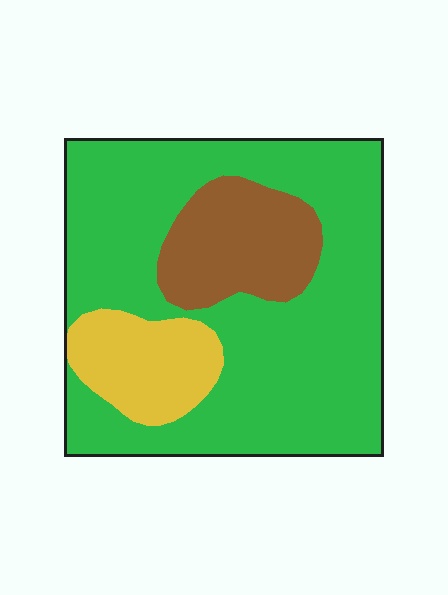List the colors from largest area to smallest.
From largest to smallest: green, brown, yellow.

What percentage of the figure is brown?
Brown takes up about one sixth (1/6) of the figure.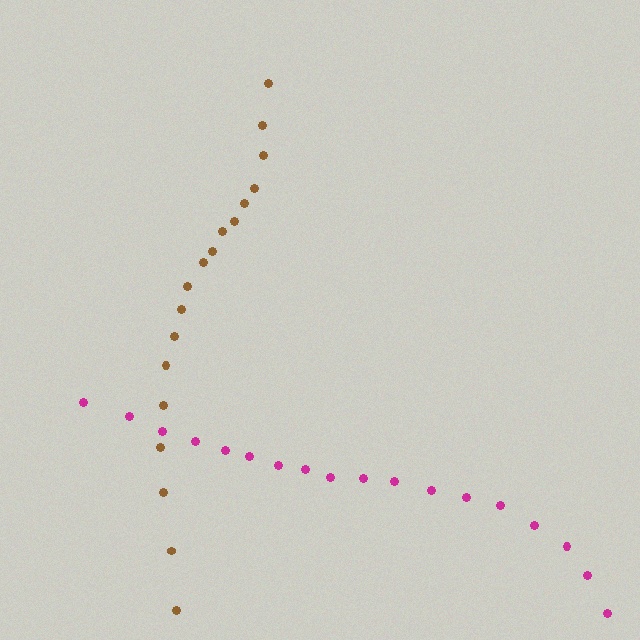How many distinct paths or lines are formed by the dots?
There are 2 distinct paths.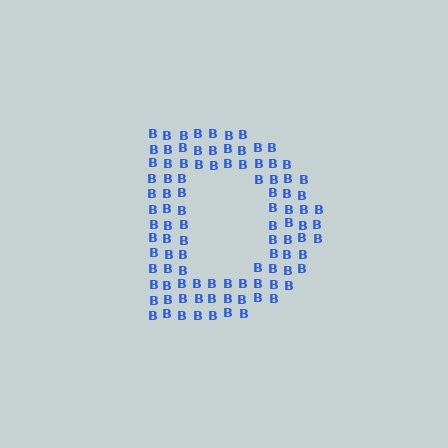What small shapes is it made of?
It is made of small letter B's.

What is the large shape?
The large shape is the letter D.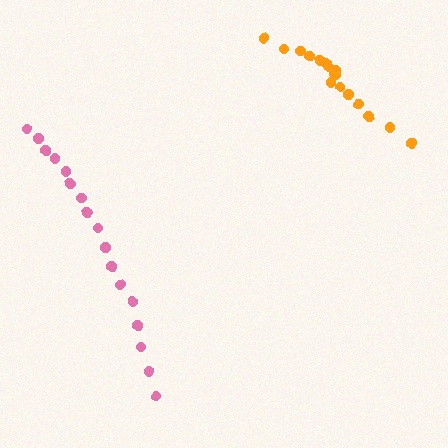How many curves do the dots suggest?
There are 2 distinct paths.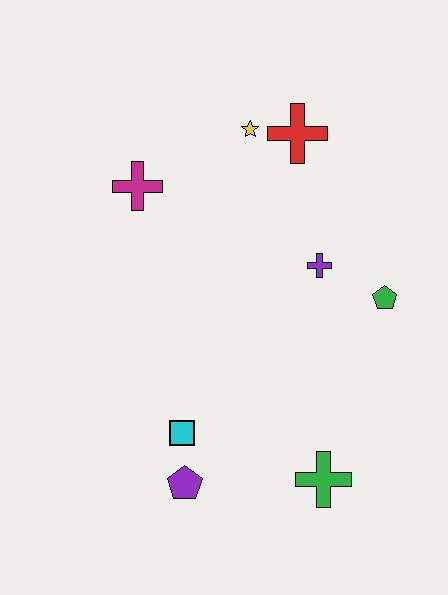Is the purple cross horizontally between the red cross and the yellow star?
No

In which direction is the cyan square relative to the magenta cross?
The cyan square is below the magenta cross.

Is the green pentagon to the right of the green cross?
Yes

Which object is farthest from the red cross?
The purple pentagon is farthest from the red cross.